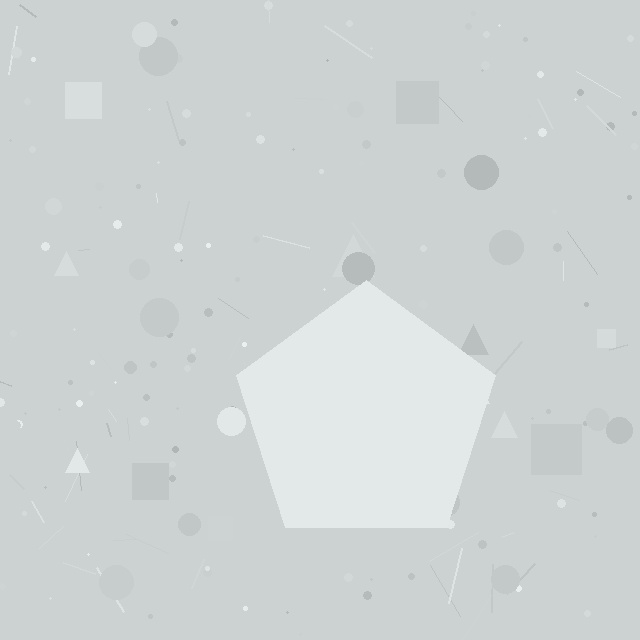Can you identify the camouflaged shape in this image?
The camouflaged shape is a pentagon.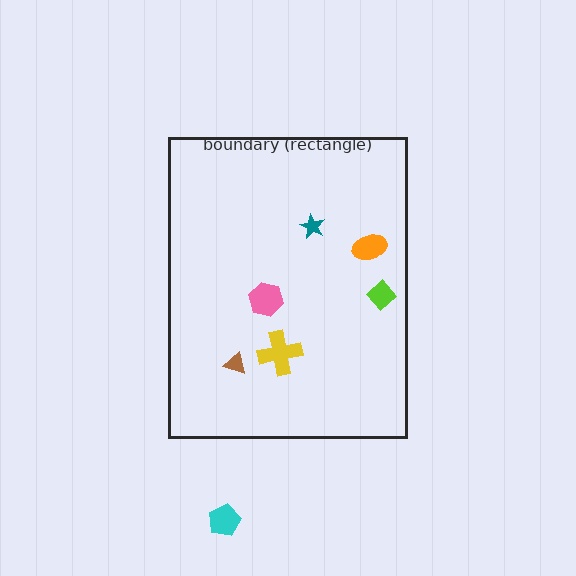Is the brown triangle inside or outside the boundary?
Inside.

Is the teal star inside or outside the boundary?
Inside.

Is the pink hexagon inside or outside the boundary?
Inside.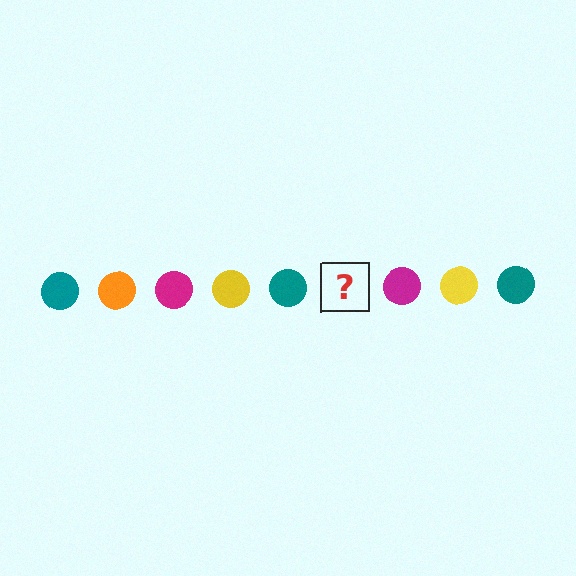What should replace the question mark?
The question mark should be replaced with an orange circle.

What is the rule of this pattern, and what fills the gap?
The rule is that the pattern cycles through teal, orange, magenta, yellow circles. The gap should be filled with an orange circle.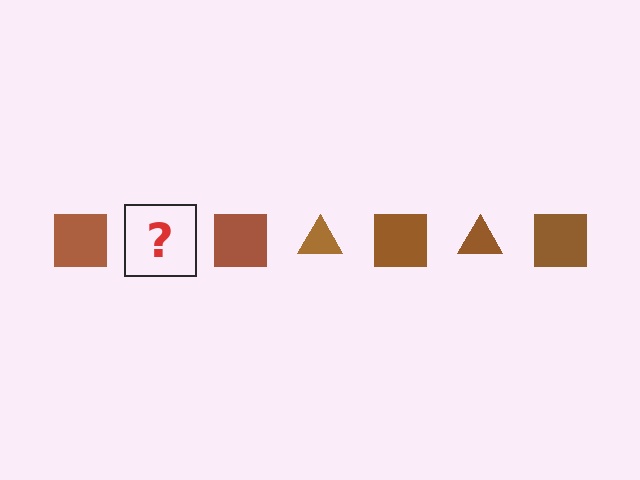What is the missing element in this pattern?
The missing element is a brown triangle.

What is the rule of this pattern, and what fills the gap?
The rule is that the pattern cycles through square, triangle shapes in brown. The gap should be filled with a brown triangle.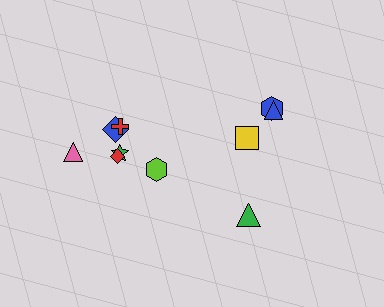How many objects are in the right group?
There are 4 objects.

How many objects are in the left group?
There are 6 objects.